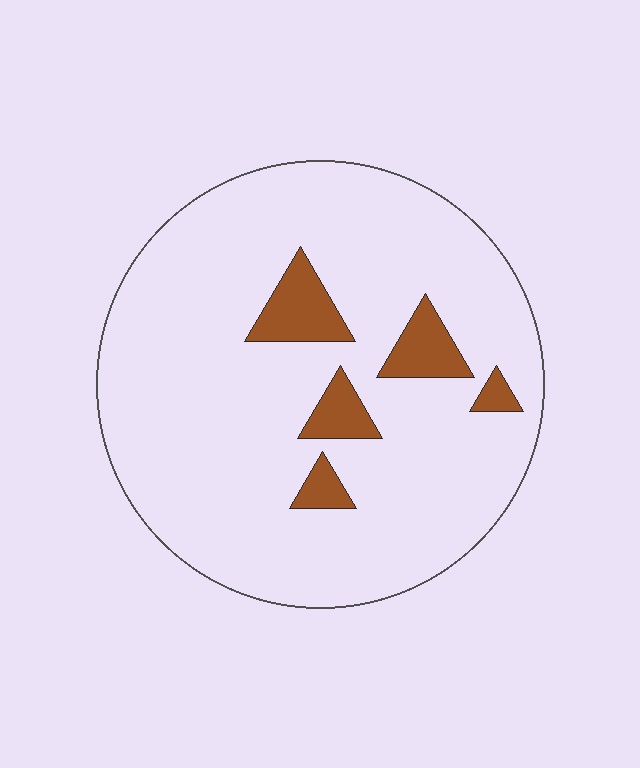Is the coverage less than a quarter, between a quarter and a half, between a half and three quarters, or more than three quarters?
Less than a quarter.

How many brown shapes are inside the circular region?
5.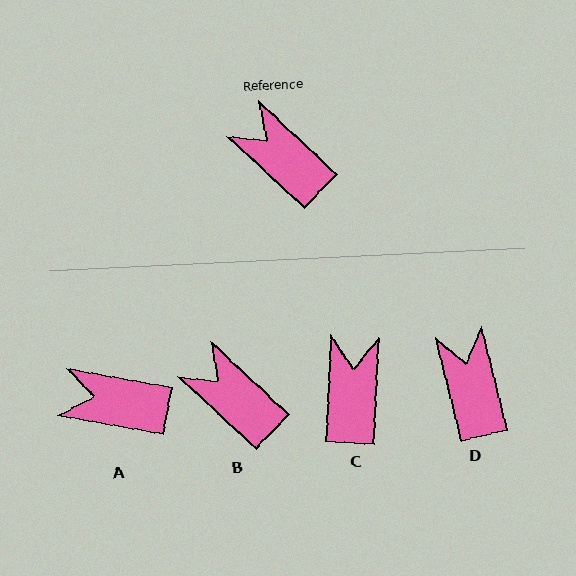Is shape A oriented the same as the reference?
No, it is off by about 32 degrees.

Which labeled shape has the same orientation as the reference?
B.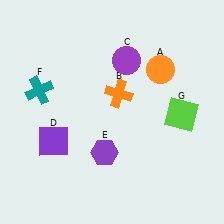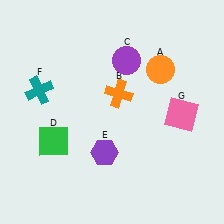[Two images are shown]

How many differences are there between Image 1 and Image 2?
There are 2 differences between the two images.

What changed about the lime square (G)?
In Image 1, G is lime. In Image 2, it changed to pink.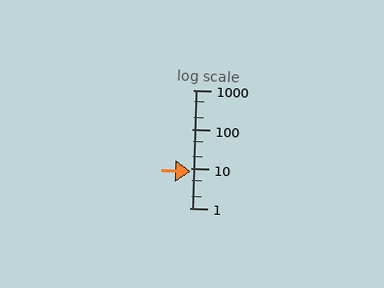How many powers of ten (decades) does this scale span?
The scale spans 3 decades, from 1 to 1000.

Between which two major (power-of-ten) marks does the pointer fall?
The pointer is between 1 and 10.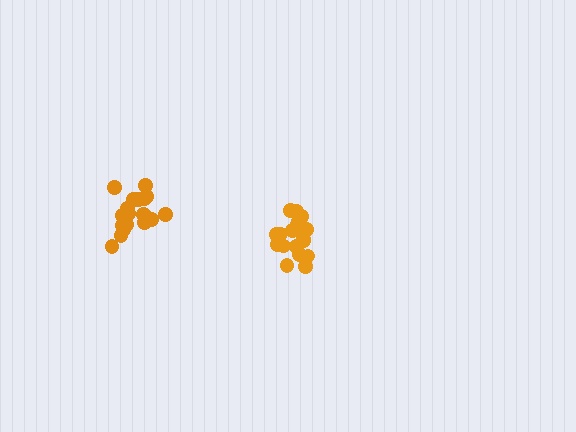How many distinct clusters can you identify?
There are 2 distinct clusters.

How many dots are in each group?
Group 1: 19 dots, Group 2: 19 dots (38 total).